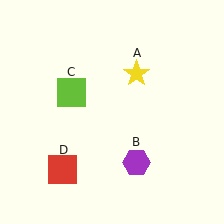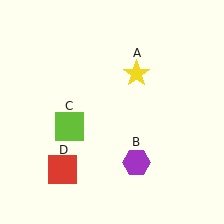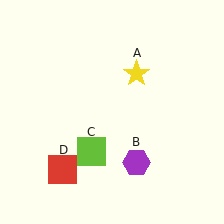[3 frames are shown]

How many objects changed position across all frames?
1 object changed position: lime square (object C).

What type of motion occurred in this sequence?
The lime square (object C) rotated counterclockwise around the center of the scene.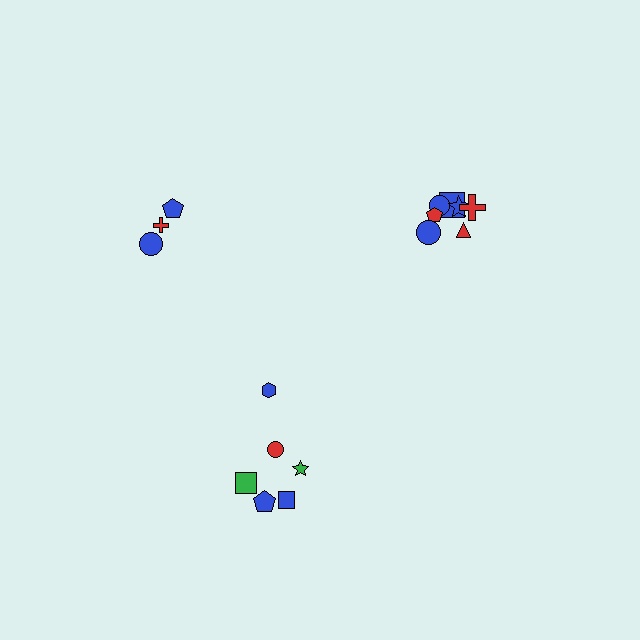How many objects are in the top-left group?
There are 3 objects.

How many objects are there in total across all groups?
There are 16 objects.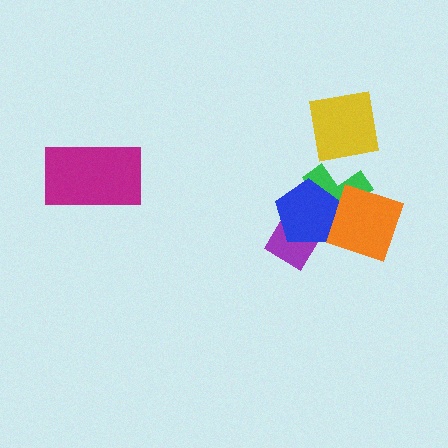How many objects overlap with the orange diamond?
3 objects overlap with the orange diamond.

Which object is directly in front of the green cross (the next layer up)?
The purple rectangle is directly in front of the green cross.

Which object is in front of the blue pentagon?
The orange diamond is in front of the blue pentagon.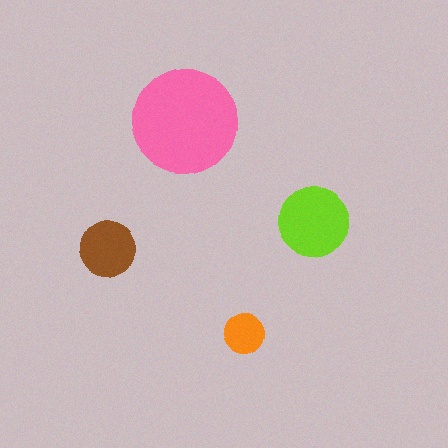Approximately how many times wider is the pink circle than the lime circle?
About 1.5 times wider.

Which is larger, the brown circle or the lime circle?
The lime one.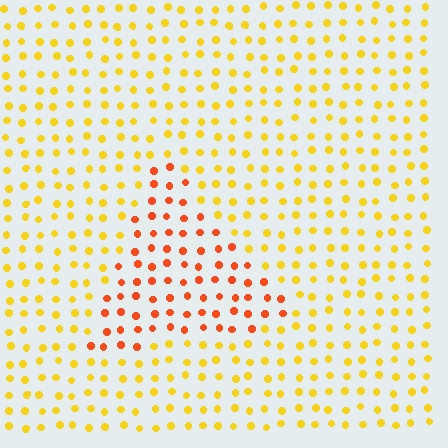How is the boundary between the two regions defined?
The boundary is defined purely by a slight shift in hue (about 38 degrees). Spacing, size, and orientation are identical on both sides.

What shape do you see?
I see a triangle.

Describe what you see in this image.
The image is filled with small yellow elements in a uniform arrangement. A triangle-shaped region is visible where the elements are tinted to a slightly different hue, forming a subtle color boundary.